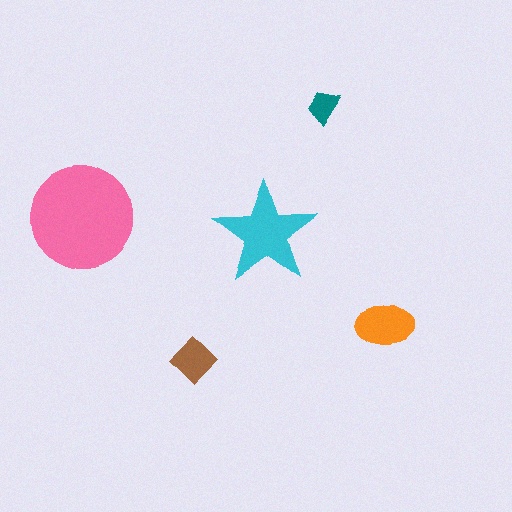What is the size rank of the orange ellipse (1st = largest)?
3rd.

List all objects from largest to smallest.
The pink circle, the cyan star, the orange ellipse, the brown diamond, the teal trapezoid.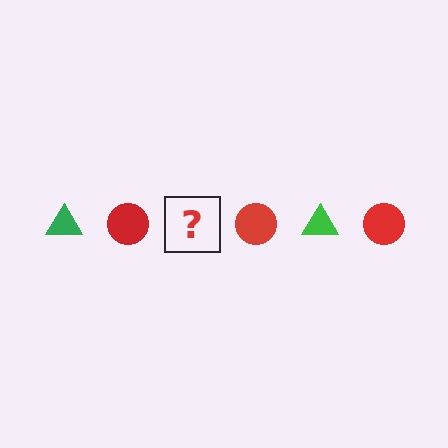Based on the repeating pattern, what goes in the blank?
The blank should be a green triangle.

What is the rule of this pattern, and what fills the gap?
The rule is that the pattern alternates between green triangle and red circle. The gap should be filled with a green triangle.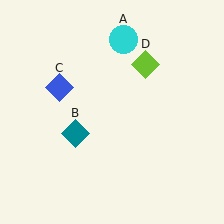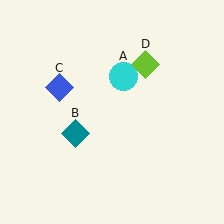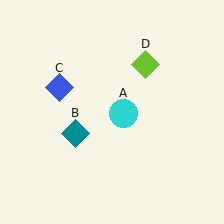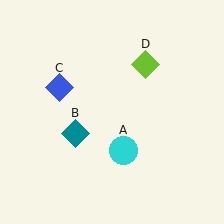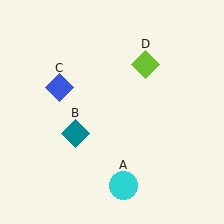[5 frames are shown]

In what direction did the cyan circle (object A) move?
The cyan circle (object A) moved down.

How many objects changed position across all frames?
1 object changed position: cyan circle (object A).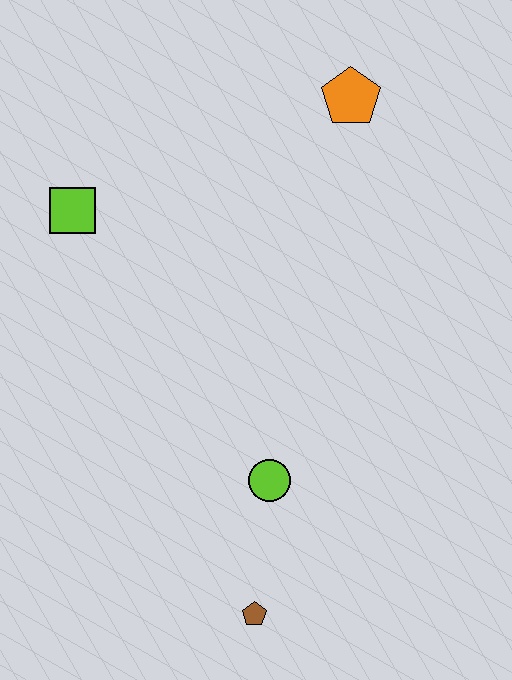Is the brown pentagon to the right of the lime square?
Yes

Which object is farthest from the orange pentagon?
The brown pentagon is farthest from the orange pentagon.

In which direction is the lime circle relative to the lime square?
The lime circle is below the lime square.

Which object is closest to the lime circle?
The brown pentagon is closest to the lime circle.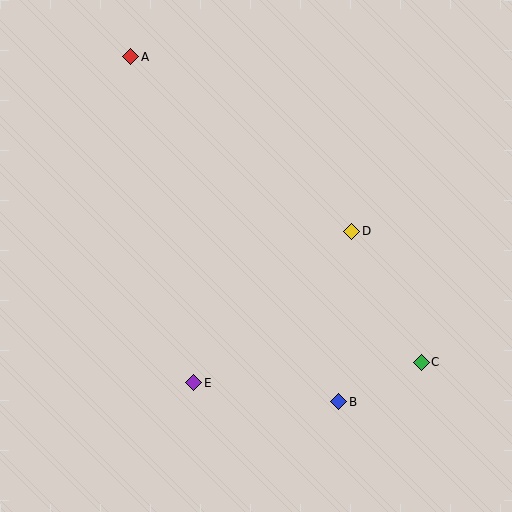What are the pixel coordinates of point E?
Point E is at (194, 383).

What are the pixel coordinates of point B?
Point B is at (339, 402).